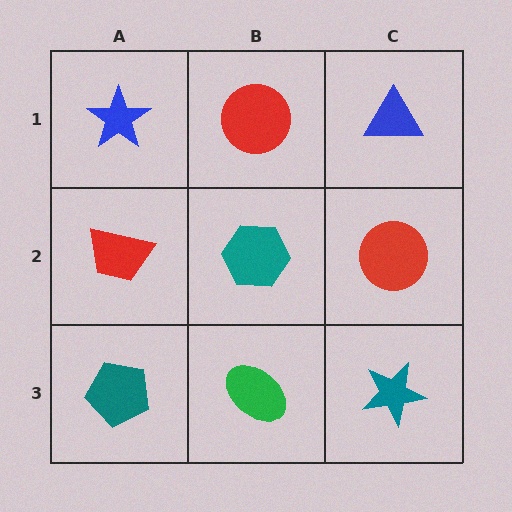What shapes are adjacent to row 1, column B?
A teal hexagon (row 2, column B), a blue star (row 1, column A), a blue triangle (row 1, column C).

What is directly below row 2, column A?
A teal pentagon.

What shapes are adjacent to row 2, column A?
A blue star (row 1, column A), a teal pentagon (row 3, column A), a teal hexagon (row 2, column B).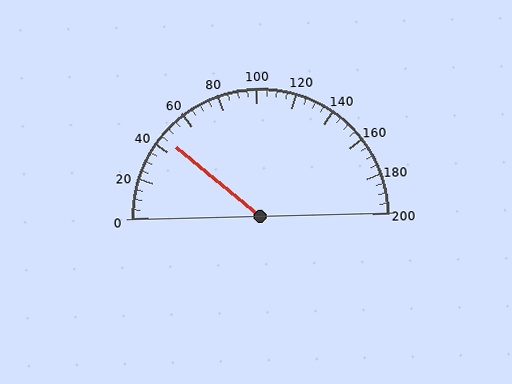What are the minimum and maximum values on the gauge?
The gauge ranges from 0 to 200.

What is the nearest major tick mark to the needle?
The nearest major tick mark is 40.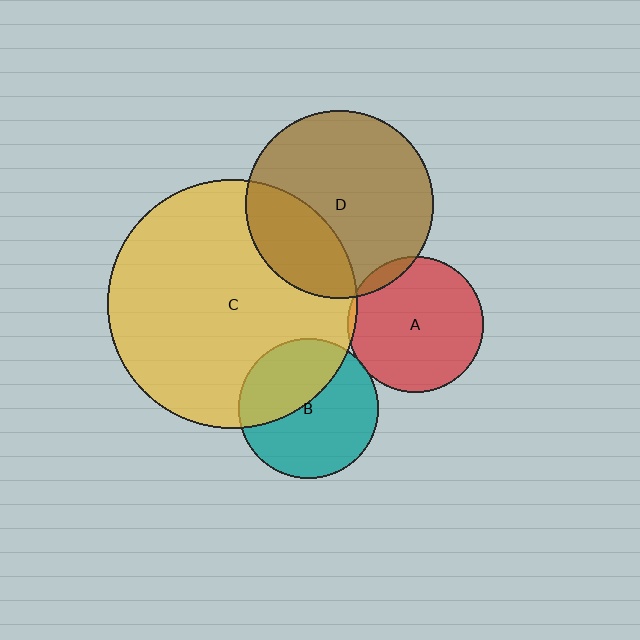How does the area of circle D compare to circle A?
Approximately 1.9 times.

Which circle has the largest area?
Circle C (yellow).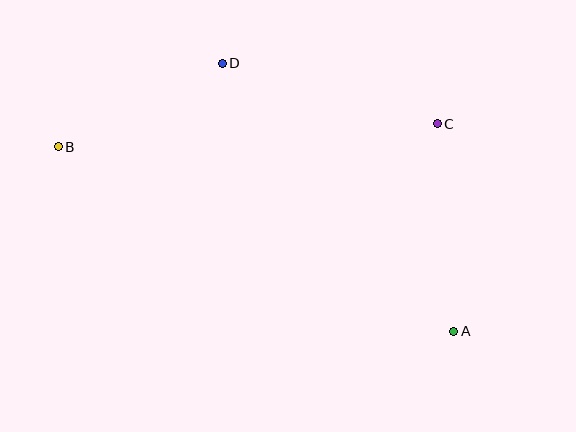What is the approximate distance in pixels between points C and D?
The distance between C and D is approximately 223 pixels.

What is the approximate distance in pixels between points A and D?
The distance between A and D is approximately 354 pixels.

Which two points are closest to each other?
Points B and D are closest to each other.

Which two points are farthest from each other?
Points A and B are farthest from each other.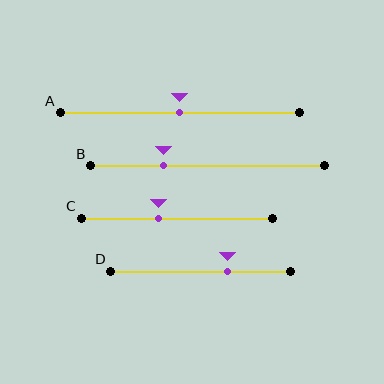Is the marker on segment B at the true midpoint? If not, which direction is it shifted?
No, the marker on segment B is shifted to the left by about 19% of the segment length.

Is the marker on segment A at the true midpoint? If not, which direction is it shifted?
Yes, the marker on segment A is at the true midpoint.